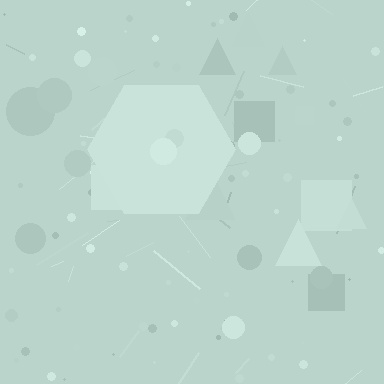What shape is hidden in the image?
A hexagon is hidden in the image.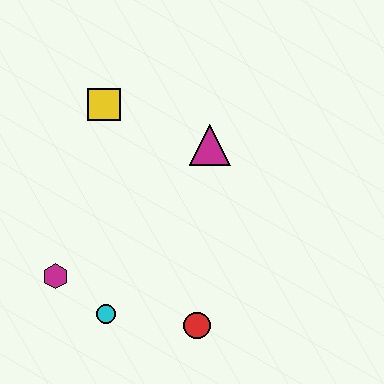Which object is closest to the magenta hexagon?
The cyan circle is closest to the magenta hexagon.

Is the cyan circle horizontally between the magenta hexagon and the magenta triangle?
Yes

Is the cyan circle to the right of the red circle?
No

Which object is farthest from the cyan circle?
The yellow square is farthest from the cyan circle.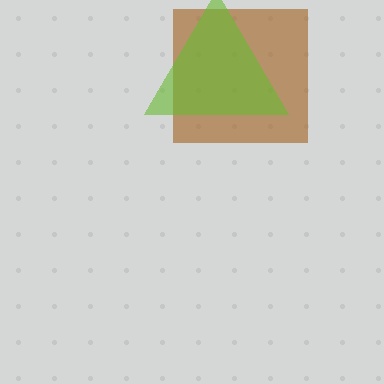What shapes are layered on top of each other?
The layered shapes are: a brown square, a lime triangle.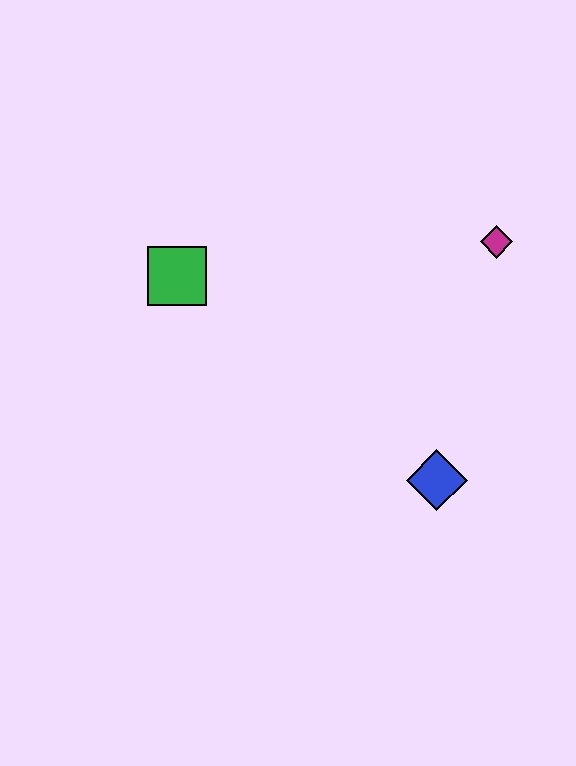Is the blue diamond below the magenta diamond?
Yes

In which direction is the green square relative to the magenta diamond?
The green square is to the left of the magenta diamond.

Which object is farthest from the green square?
The blue diamond is farthest from the green square.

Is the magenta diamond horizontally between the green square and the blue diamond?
No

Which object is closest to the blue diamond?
The magenta diamond is closest to the blue diamond.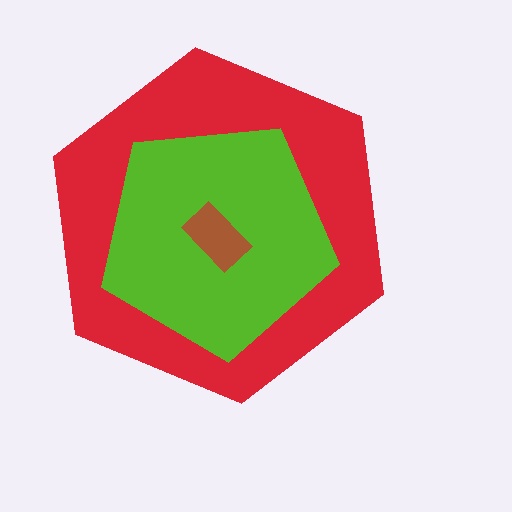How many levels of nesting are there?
3.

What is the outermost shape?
The red hexagon.